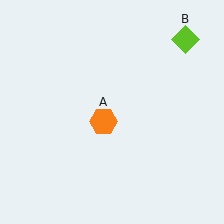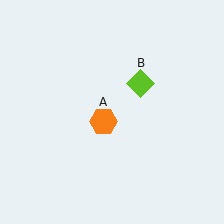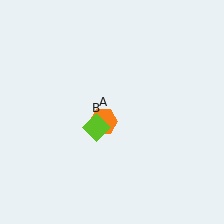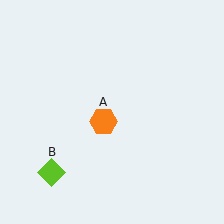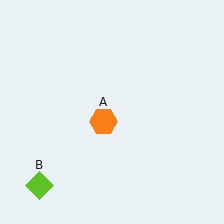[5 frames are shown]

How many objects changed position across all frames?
1 object changed position: lime diamond (object B).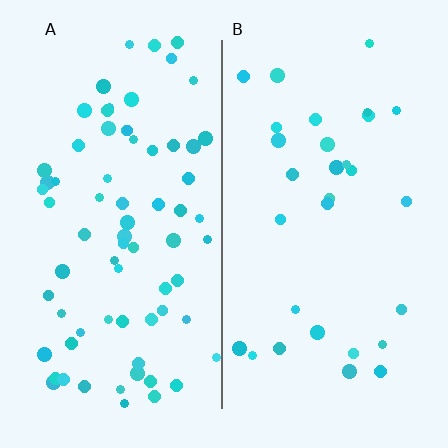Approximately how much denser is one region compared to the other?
Approximately 2.4× — region A over region B.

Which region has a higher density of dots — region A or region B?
A (the left).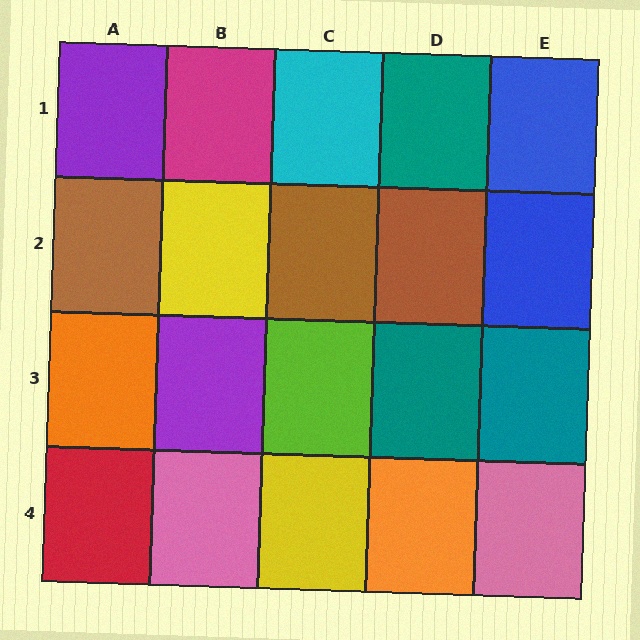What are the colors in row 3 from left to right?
Orange, purple, lime, teal, teal.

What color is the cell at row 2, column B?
Yellow.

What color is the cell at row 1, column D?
Teal.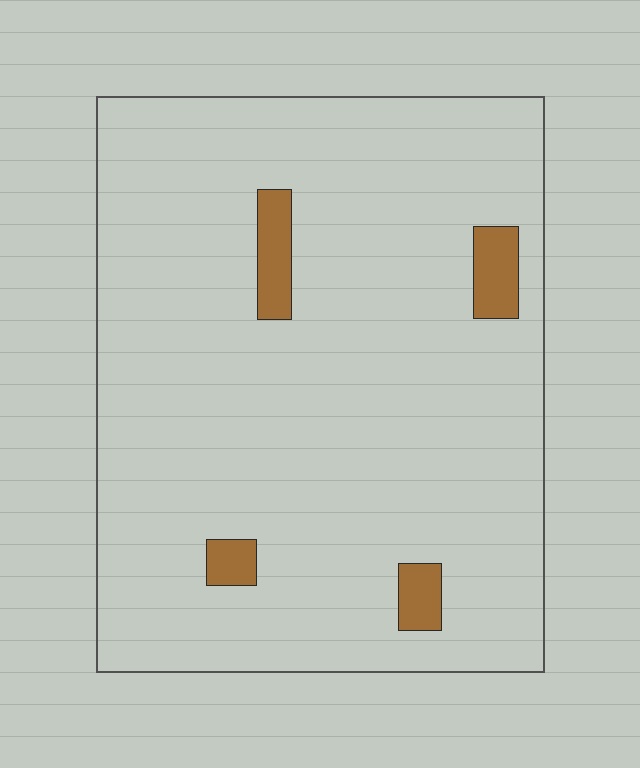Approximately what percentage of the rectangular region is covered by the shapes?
Approximately 5%.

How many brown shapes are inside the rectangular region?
4.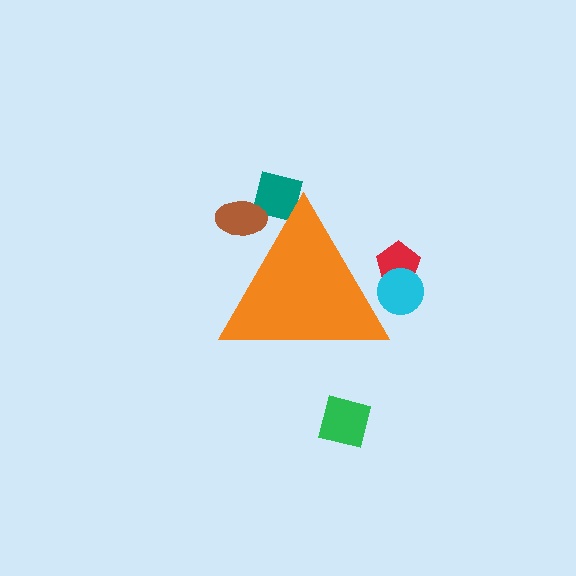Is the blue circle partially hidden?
Yes, the blue circle is partially hidden behind the orange triangle.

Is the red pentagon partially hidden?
Yes, the red pentagon is partially hidden behind the orange triangle.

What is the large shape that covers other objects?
An orange triangle.